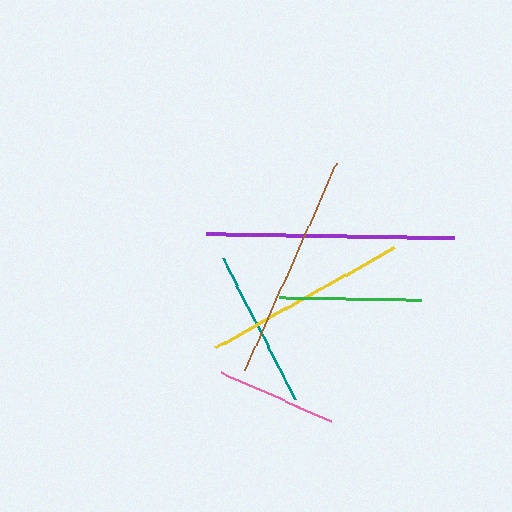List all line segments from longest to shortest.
From longest to shortest: purple, brown, yellow, teal, green, pink.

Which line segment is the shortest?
The pink line is the shortest at approximately 121 pixels.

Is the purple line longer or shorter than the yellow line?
The purple line is longer than the yellow line.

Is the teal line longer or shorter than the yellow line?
The yellow line is longer than the teal line.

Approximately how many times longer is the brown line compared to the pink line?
The brown line is approximately 1.9 times the length of the pink line.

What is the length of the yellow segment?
The yellow segment is approximately 205 pixels long.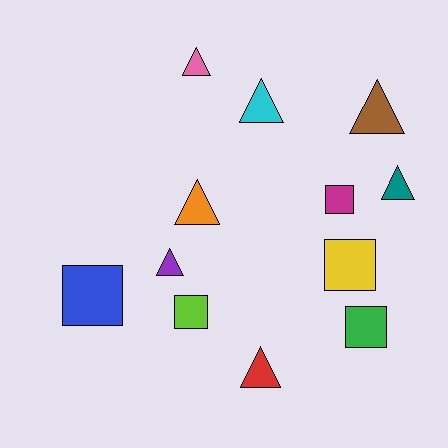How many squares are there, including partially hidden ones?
There are 5 squares.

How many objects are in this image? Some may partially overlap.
There are 12 objects.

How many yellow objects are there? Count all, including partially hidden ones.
There is 1 yellow object.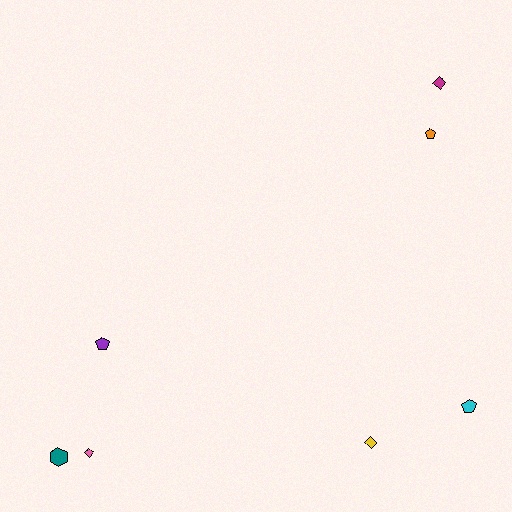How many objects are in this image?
There are 7 objects.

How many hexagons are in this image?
There is 1 hexagon.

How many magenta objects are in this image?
There is 1 magenta object.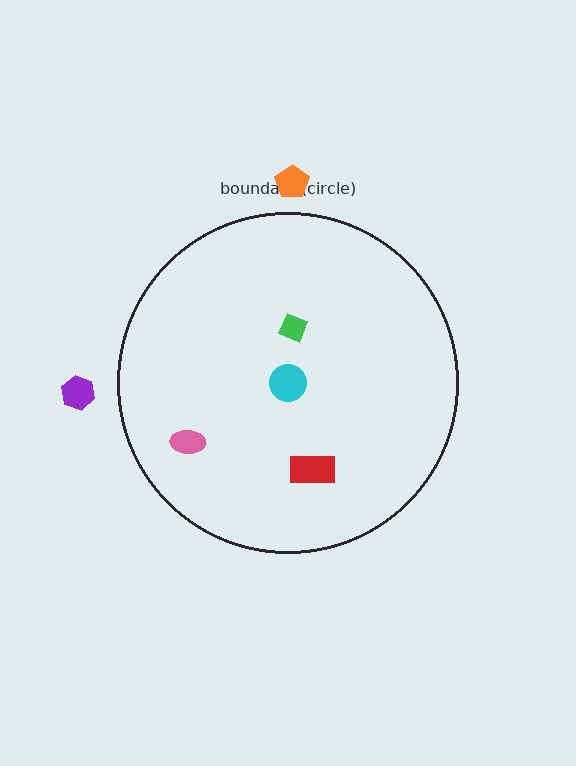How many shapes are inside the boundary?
4 inside, 2 outside.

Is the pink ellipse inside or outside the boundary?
Inside.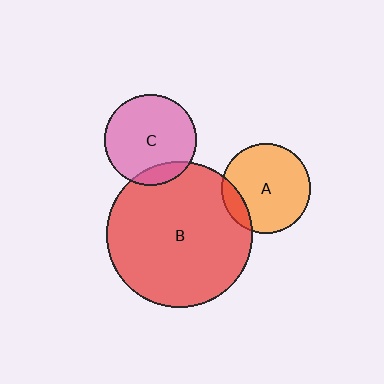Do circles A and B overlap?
Yes.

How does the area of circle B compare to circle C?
Approximately 2.6 times.